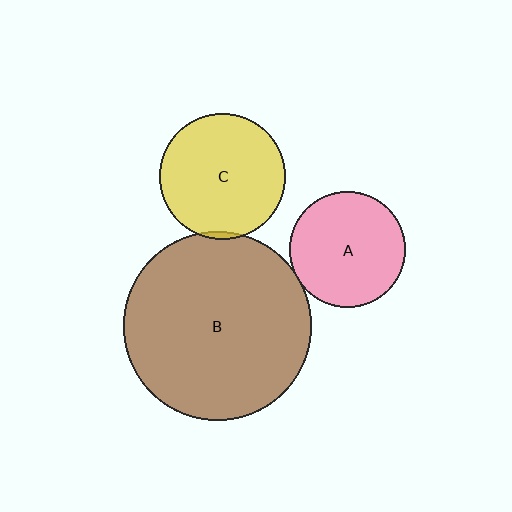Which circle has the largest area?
Circle B (brown).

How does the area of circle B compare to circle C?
Approximately 2.2 times.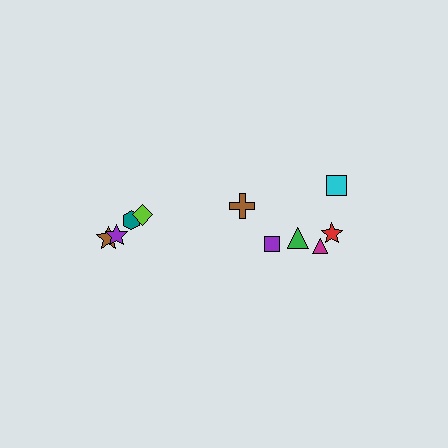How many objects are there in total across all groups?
There are 10 objects.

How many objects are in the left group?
There are 4 objects.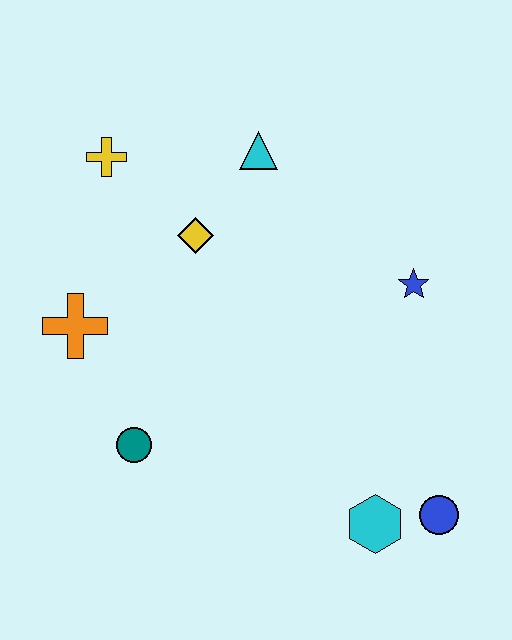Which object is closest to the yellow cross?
The yellow diamond is closest to the yellow cross.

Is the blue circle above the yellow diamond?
No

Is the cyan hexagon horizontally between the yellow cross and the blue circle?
Yes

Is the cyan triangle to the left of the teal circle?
No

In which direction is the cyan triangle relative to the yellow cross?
The cyan triangle is to the right of the yellow cross.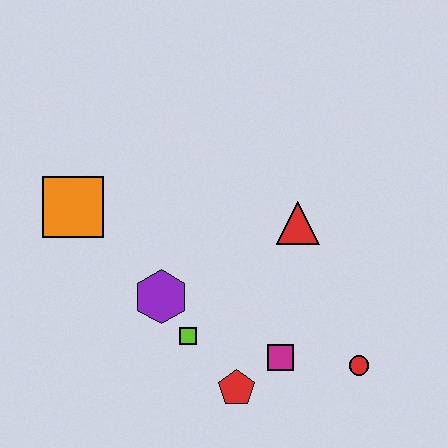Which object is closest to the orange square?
The purple hexagon is closest to the orange square.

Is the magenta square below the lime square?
Yes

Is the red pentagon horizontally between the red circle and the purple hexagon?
Yes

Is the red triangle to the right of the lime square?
Yes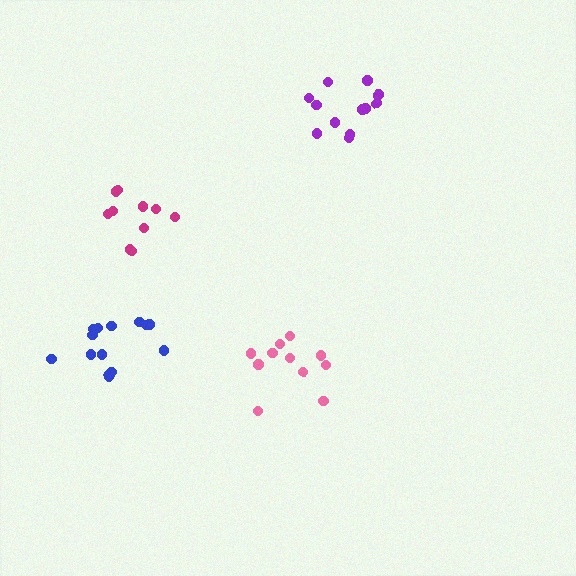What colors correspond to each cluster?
The clusters are colored: blue, pink, purple, magenta.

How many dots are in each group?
Group 1: 14 dots, Group 2: 11 dots, Group 3: 12 dots, Group 4: 10 dots (47 total).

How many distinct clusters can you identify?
There are 4 distinct clusters.